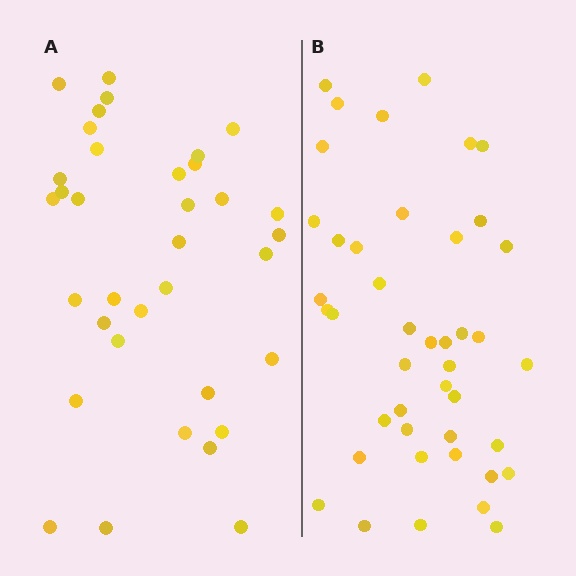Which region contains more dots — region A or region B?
Region B (the right region) has more dots.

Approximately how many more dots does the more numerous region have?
Region B has roughly 8 or so more dots than region A.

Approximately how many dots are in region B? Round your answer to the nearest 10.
About 40 dots. (The exact count is 43, which rounds to 40.)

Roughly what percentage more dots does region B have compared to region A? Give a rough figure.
About 25% more.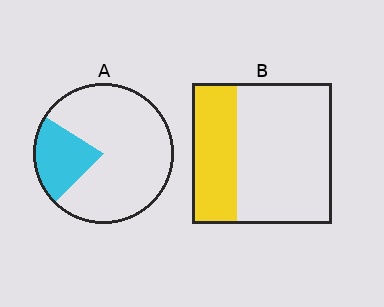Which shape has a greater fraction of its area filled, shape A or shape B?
Shape B.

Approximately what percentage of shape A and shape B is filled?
A is approximately 20% and B is approximately 30%.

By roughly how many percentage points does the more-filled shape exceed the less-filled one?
By roughly 10 percentage points (B over A).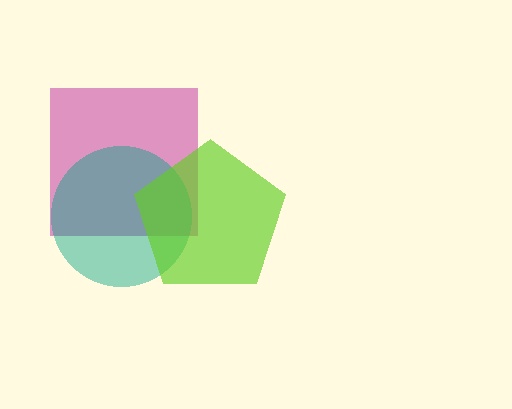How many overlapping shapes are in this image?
There are 3 overlapping shapes in the image.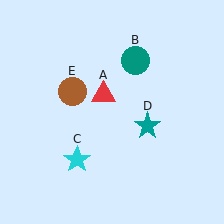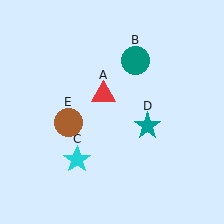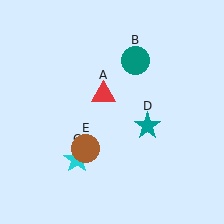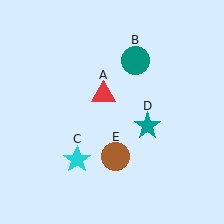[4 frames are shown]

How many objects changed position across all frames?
1 object changed position: brown circle (object E).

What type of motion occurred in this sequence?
The brown circle (object E) rotated counterclockwise around the center of the scene.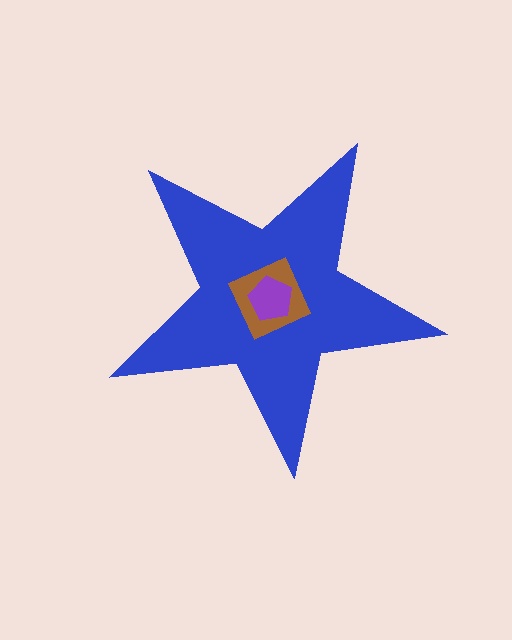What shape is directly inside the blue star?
The brown diamond.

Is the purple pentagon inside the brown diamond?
Yes.